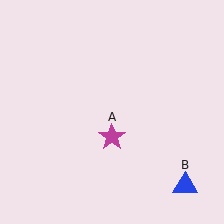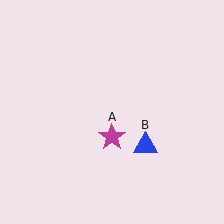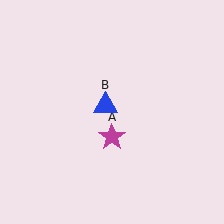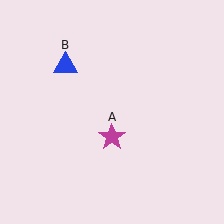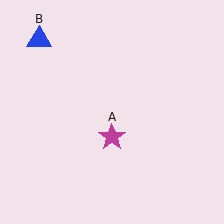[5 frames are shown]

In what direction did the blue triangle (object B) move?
The blue triangle (object B) moved up and to the left.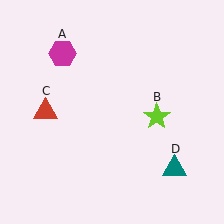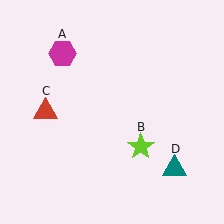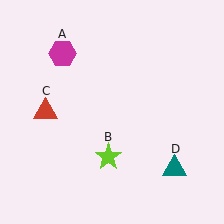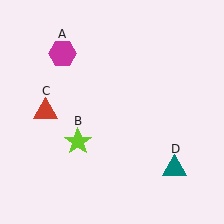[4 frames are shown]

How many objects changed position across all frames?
1 object changed position: lime star (object B).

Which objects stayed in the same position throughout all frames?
Magenta hexagon (object A) and red triangle (object C) and teal triangle (object D) remained stationary.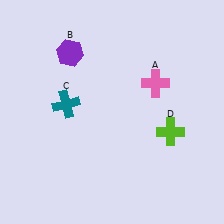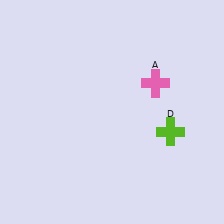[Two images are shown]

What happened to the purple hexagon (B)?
The purple hexagon (B) was removed in Image 2. It was in the top-left area of Image 1.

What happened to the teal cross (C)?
The teal cross (C) was removed in Image 2. It was in the top-left area of Image 1.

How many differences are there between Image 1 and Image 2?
There are 2 differences between the two images.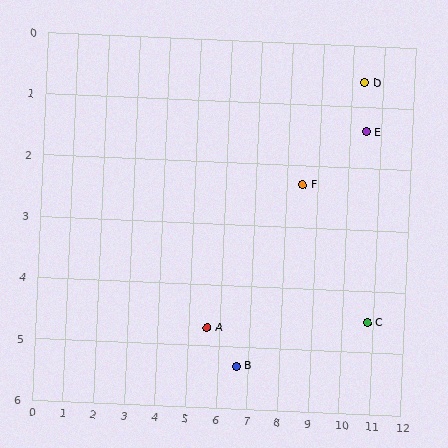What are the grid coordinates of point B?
Point B is at approximately (6.6, 5.3).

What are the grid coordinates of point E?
Point E is at approximately (10.5, 1.4).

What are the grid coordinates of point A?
Point A is at approximately (5.6, 4.7).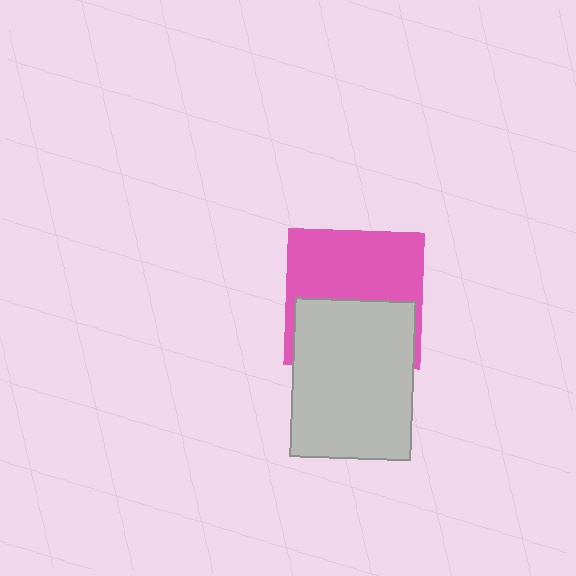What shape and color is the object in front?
The object in front is a light gray rectangle.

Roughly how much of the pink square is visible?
About half of it is visible (roughly 56%).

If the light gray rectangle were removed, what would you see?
You would see the complete pink square.